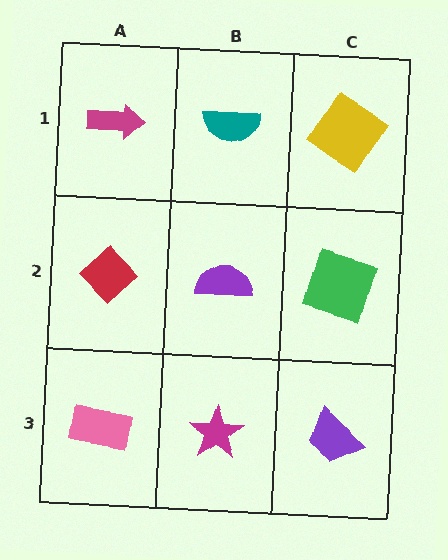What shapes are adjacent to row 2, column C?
A yellow diamond (row 1, column C), a purple trapezoid (row 3, column C), a purple semicircle (row 2, column B).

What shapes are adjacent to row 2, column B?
A teal semicircle (row 1, column B), a magenta star (row 3, column B), a red diamond (row 2, column A), a green square (row 2, column C).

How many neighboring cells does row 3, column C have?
2.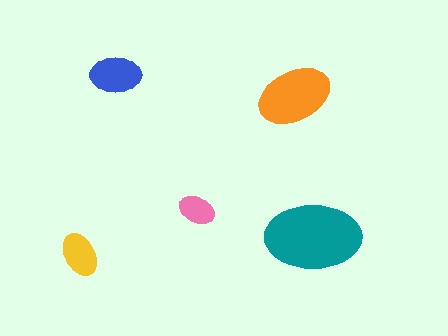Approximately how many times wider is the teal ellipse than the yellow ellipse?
About 2 times wider.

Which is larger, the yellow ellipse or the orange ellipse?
The orange one.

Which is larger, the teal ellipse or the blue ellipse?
The teal one.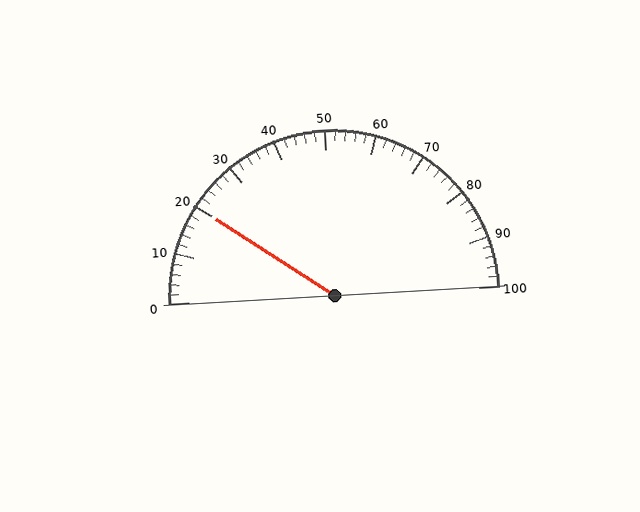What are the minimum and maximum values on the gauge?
The gauge ranges from 0 to 100.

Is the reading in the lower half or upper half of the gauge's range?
The reading is in the lower half of the range (0 to 100).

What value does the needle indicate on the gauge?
The needle indicates approximately 20.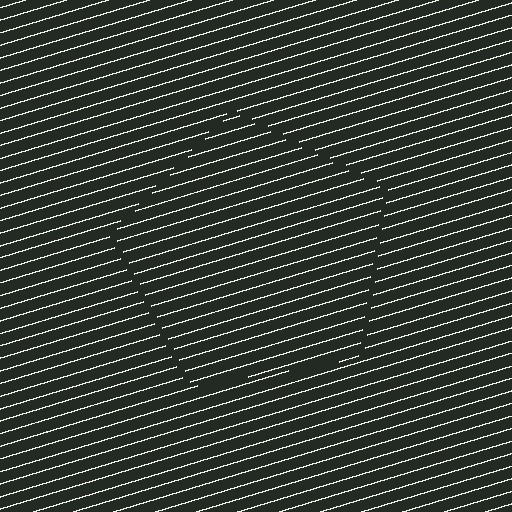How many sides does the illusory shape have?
5 sides — the line-ends trace a pentagon.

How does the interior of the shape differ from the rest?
The interior of the shape contains the same grating, shifted by half a period — the contour is defined by the phase discontinuity where line-ends from the inner and outer gratings abut.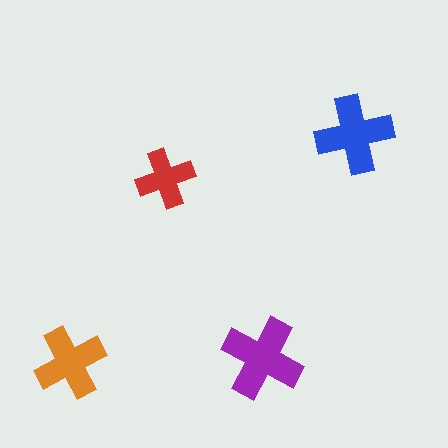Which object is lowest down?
The orange cross is bottommost.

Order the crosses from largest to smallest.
the purple one, the blue one, the orange one, the red one.